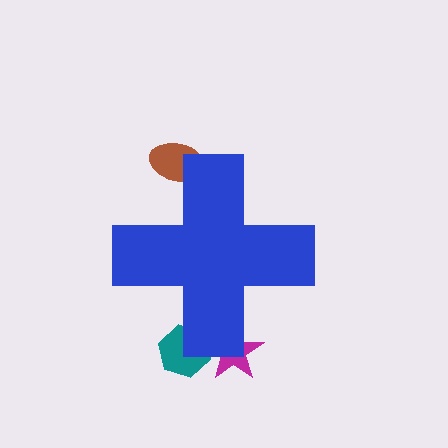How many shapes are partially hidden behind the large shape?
3 shapes are partially hidden.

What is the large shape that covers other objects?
A blue cross.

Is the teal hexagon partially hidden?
Yes, the teal hexagon is partially hidden behind the blue cross.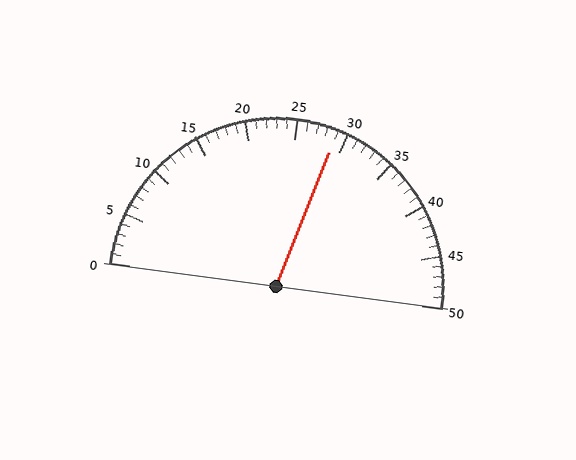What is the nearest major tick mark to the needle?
The nearest major tick mark is 30.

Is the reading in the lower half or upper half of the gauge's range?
The reading is in the upper half of the range (0 to 50).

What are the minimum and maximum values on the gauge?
The gauge ranges from 0 to 50.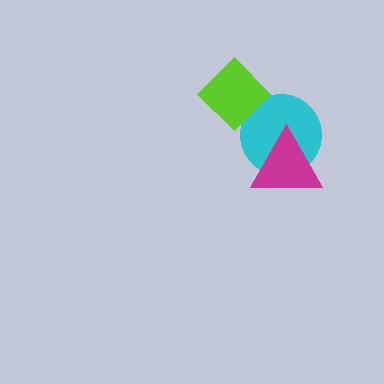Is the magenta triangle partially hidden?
No, no other shape covers it.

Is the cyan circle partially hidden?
Yes, it is partially covered by another shape.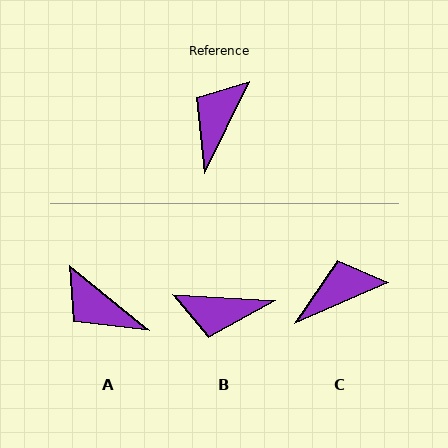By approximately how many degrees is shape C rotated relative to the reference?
Approximately 40 degrees clockwise.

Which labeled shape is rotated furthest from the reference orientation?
B, about 113 degrees away.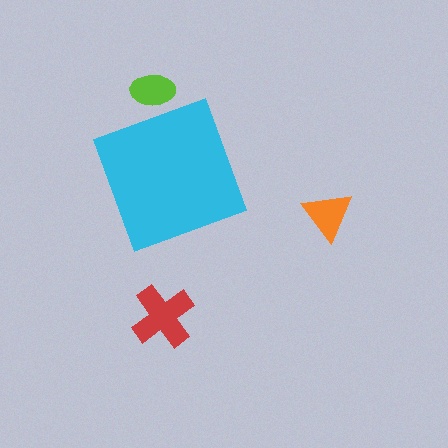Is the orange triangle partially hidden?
No, the orange triangle is fully visible.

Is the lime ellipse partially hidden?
Yes, the lime ellipse is partially hidden behind the cyan diamond.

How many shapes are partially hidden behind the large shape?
1 shape is partially hidden.